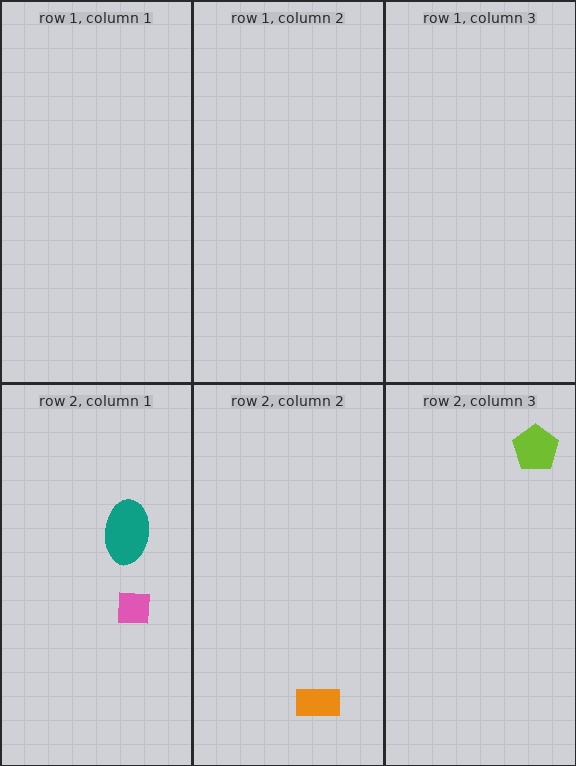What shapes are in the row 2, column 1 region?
The pink square, the teal ellipse.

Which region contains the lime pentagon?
The row 2, column 3 region.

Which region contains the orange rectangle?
The row 2, column 2 region.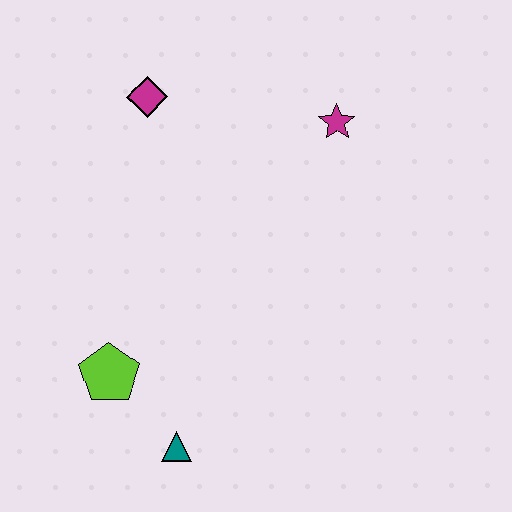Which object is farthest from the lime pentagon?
The magenta star is farthest from the lime pentagon.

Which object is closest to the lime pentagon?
The teal triangle is closest to the lime pentagon.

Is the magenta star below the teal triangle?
No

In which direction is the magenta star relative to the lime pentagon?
The magenta star is above the lime pentagon.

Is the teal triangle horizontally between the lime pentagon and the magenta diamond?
No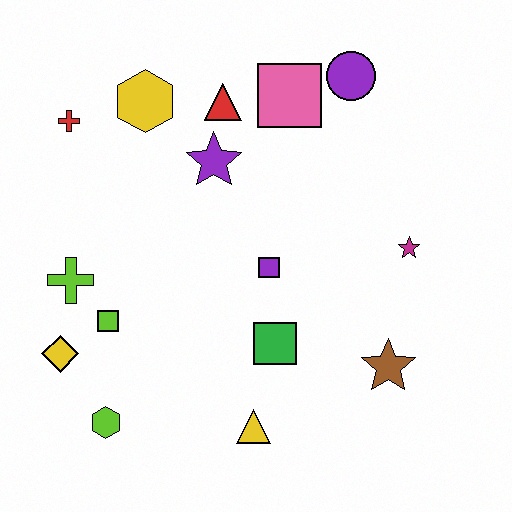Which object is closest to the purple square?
The green square is closest to the purple square.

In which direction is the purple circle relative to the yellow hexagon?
The purple circle is to the right of the yellow hexagon.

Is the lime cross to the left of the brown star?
Yes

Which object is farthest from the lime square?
The purple circle is farthest from the lime square.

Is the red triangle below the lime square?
No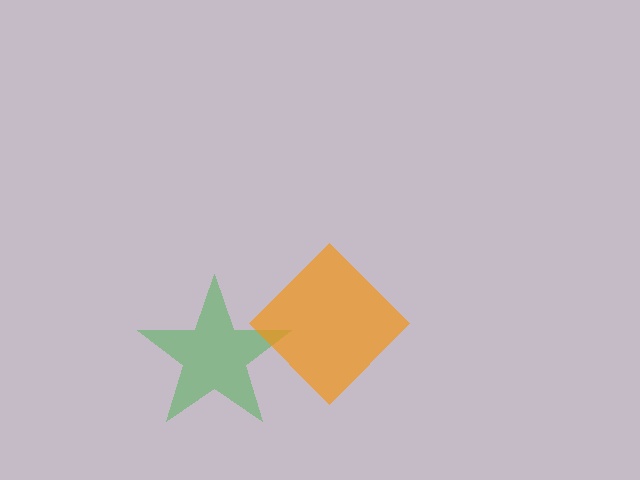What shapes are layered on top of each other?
The layered shapes are: a green star, an orange diamond.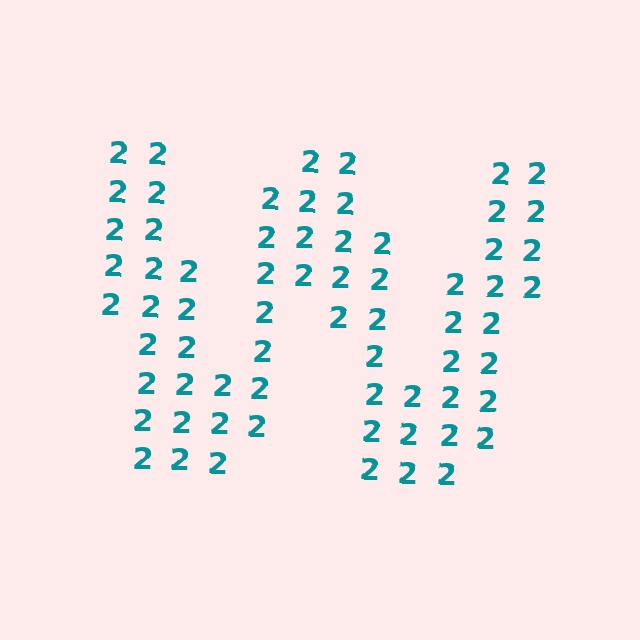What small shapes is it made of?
It is made of small digit 2's.